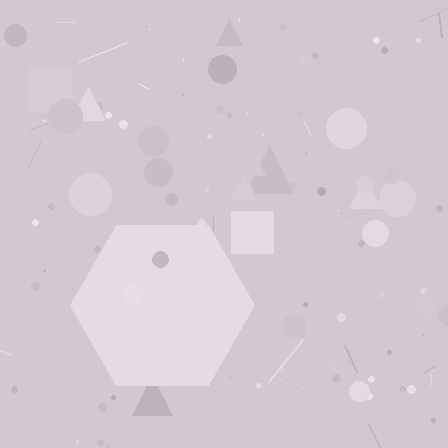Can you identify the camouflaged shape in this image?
The camouflaged shape is a hexagon.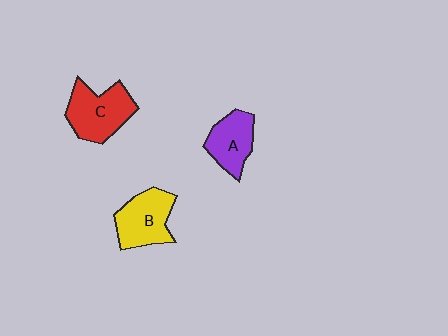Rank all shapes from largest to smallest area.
From largest to smallest: C (red), B (yellow), A (purple).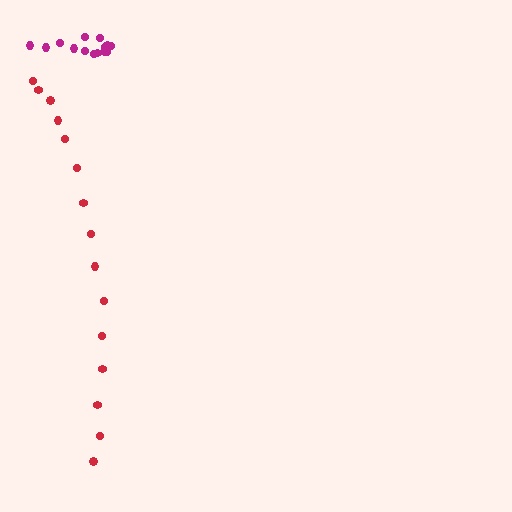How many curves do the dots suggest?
There are 2 distinct paths.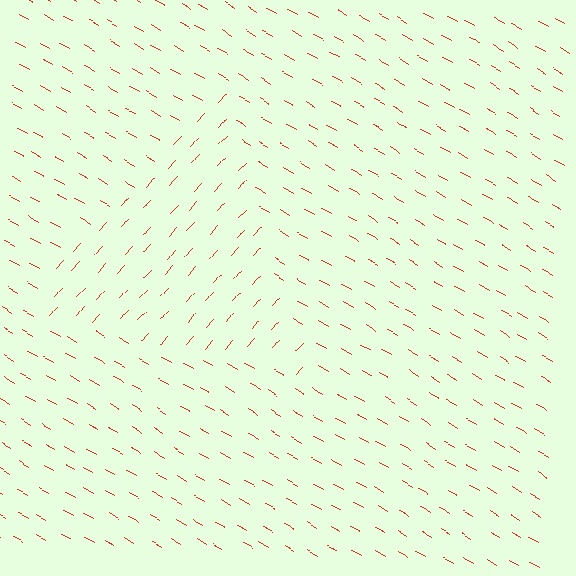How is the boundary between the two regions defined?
The boundary is defined purely by a change in line orientation (approximately 78 degrees difference). All lines are the same color and thickness.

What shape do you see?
I see a triangle.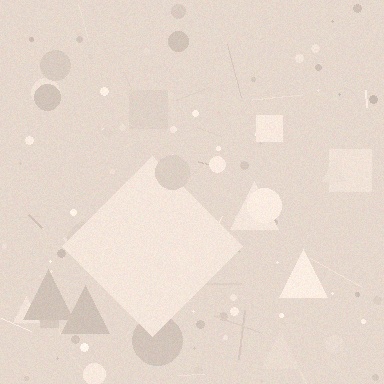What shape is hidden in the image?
A diamond is hidden in the image.